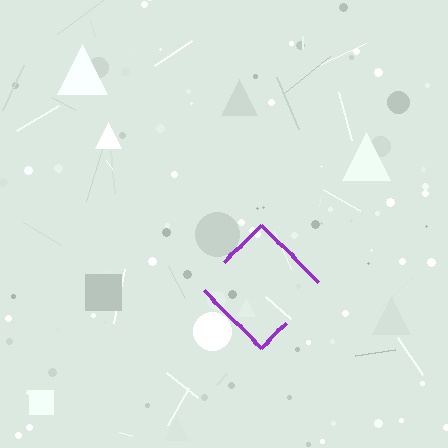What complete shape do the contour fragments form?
The contour fragments form a diamond.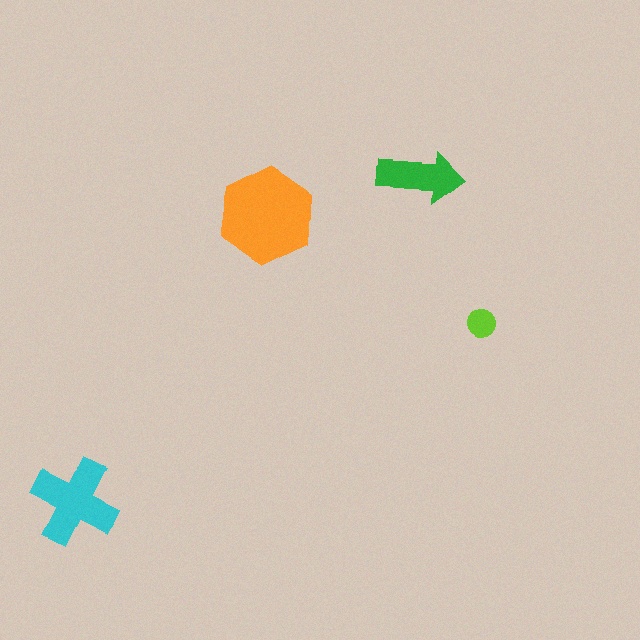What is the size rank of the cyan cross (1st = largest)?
2nd.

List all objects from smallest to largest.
The lime circle, the green arrow, the cyan cross, the orange hexagon.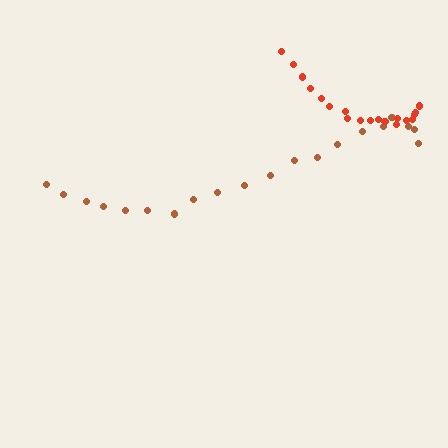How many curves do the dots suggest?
There are 2 distinct paths.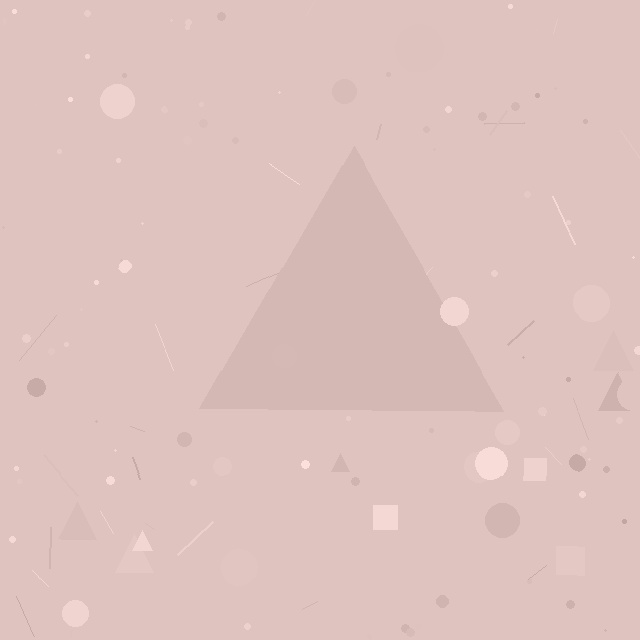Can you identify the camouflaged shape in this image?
The camouflaged shape is a triangle.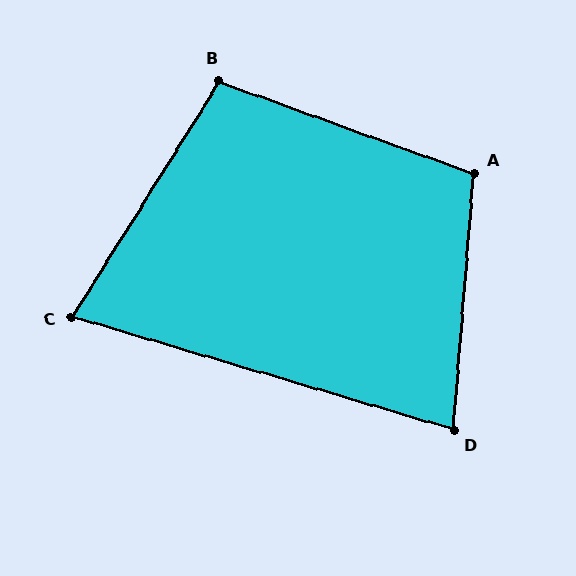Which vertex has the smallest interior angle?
C, at approximately 75 degrees.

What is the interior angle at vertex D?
Approximately 78 degrees (acute).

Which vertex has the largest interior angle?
A, at approximately 105 degrees.